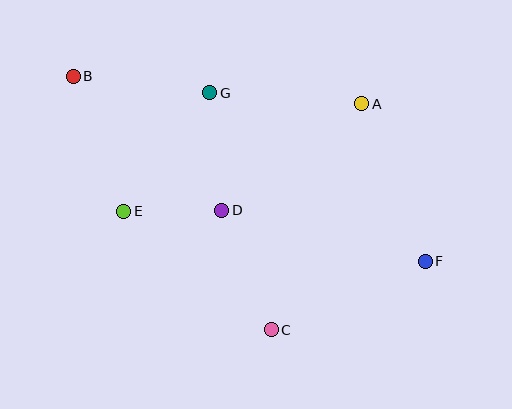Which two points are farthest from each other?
Points B and F are farthest from each other.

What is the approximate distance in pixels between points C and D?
The distance between C and D is approximately 130 pixels.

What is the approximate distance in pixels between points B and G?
The distance between B and G is approximately 138 pixels.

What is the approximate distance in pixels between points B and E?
The distance between B and E is approximately 144 pixels.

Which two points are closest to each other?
Points D and E are closest to each other.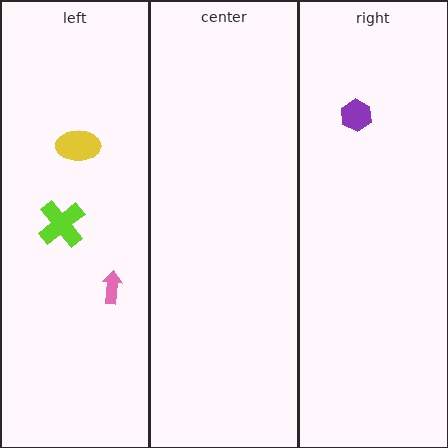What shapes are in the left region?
The pink arrow, the yellow ellipse, the lime cross.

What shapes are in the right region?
The purple hexagon.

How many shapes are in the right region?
1.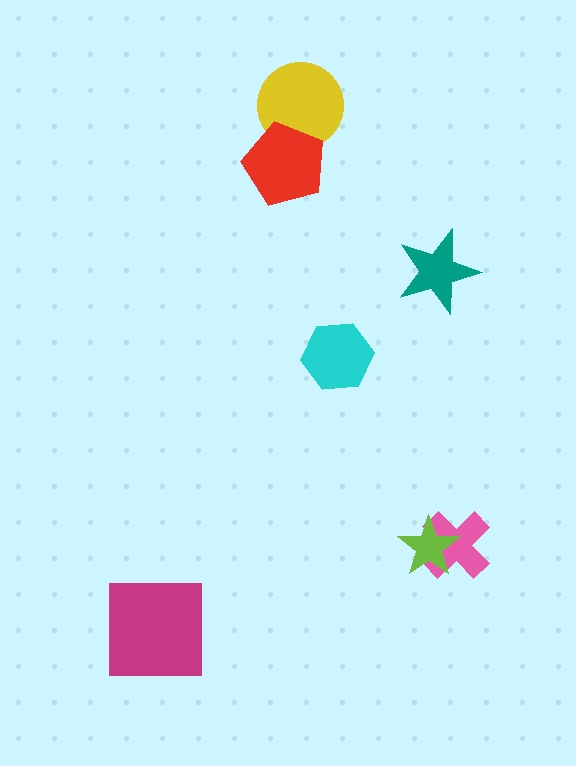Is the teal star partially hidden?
No, no other shape covers it.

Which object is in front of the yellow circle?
The red pentagon is in front of the yellow circle.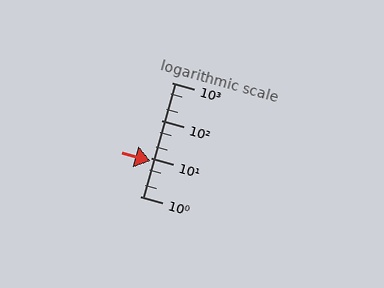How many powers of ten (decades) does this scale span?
The scale spans 3 decades, from 1 to 1000.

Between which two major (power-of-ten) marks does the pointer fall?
The pointer is between 1 and 10.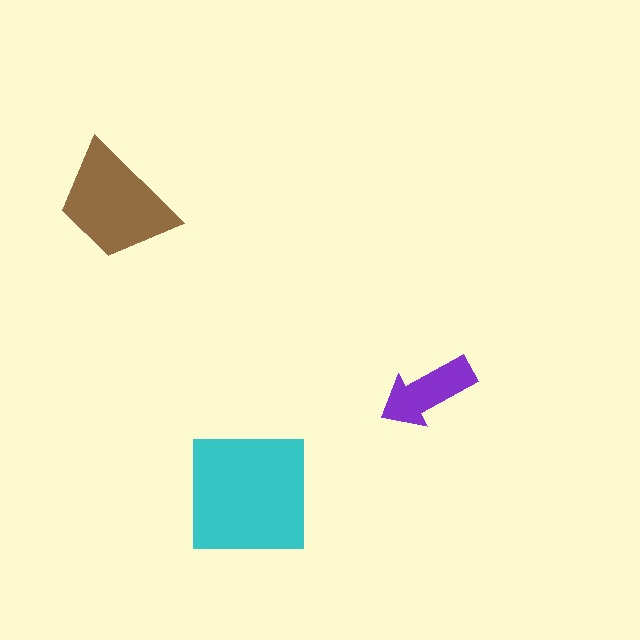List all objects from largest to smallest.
The cyan square, the brown trapezoid, the purple arrow.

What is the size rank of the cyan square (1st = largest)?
1st.